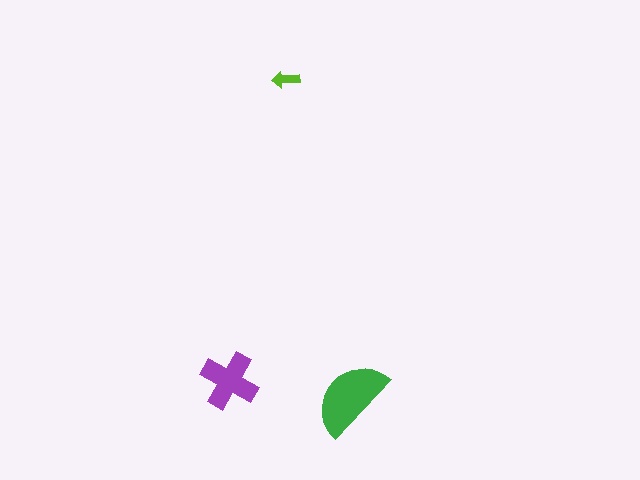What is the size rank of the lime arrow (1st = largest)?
3rd.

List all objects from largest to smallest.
The green semicircle, the purple cross, the lime arrow.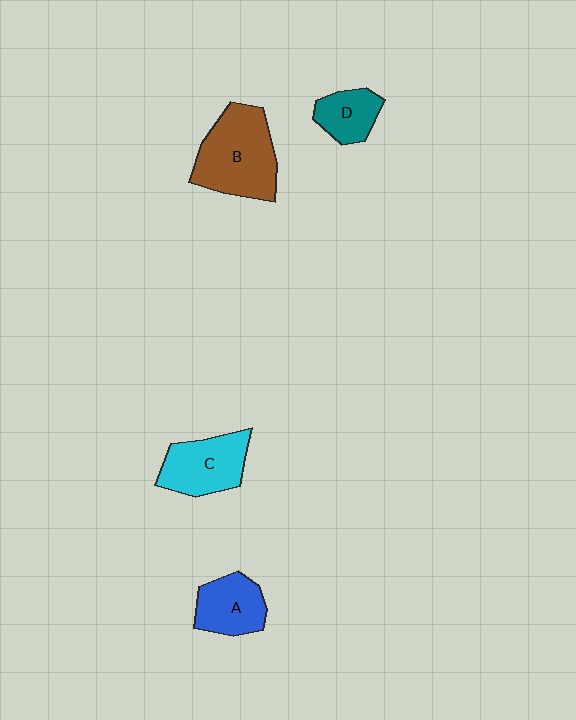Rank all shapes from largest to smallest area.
From largest to smallest: B (brown), C (cyan), A (blue), D (teal).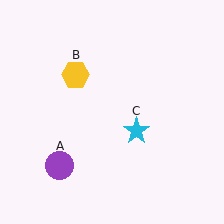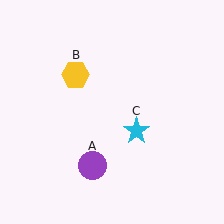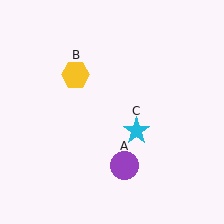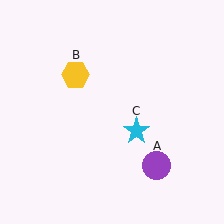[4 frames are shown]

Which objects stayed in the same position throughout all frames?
Yellow hexagon (object B) and cyan star (object C) remained stationary.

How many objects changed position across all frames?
1 object changed position: purple circle (object A).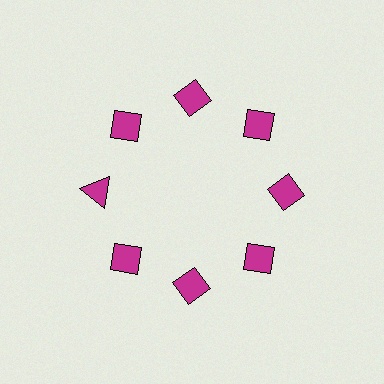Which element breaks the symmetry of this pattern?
The magenta triangle at roughly the 9 o'clock position breaks the symmetry. All other shapes are magenta diamonds.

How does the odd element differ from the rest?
It has a different shape: triangle instead of diamond.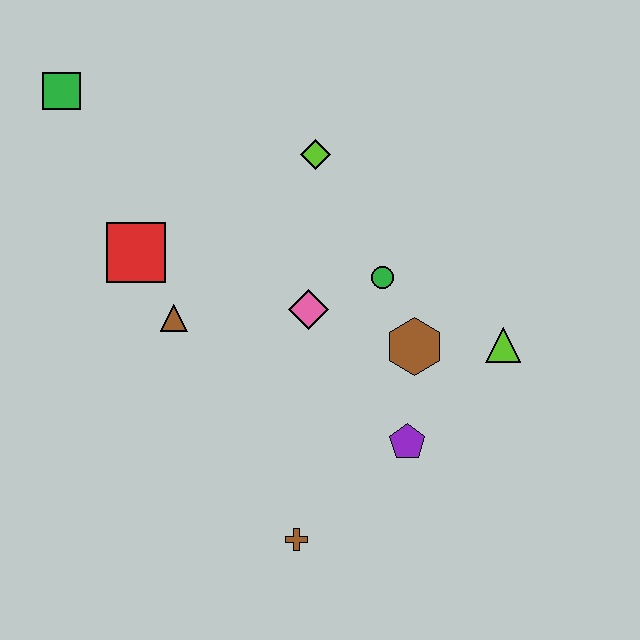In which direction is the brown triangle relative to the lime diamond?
The brown triangle is below the lime diamond.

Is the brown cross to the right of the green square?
Yes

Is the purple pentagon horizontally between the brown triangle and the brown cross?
No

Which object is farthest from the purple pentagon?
The green square is farthest from the purple pentagon.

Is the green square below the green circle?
No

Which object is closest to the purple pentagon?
The brown hexagon is closest to the purple pentagon.